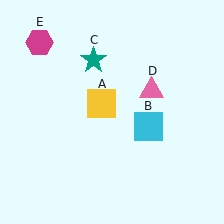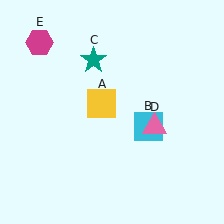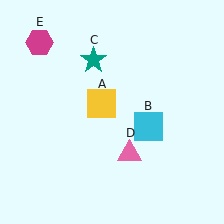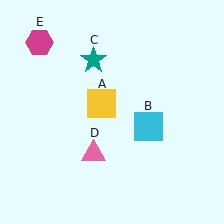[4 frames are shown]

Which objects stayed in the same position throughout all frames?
Yellow square (object A) and cyan square (object B) and teal star (object C) and magenta hexagon (object E) remained stationary.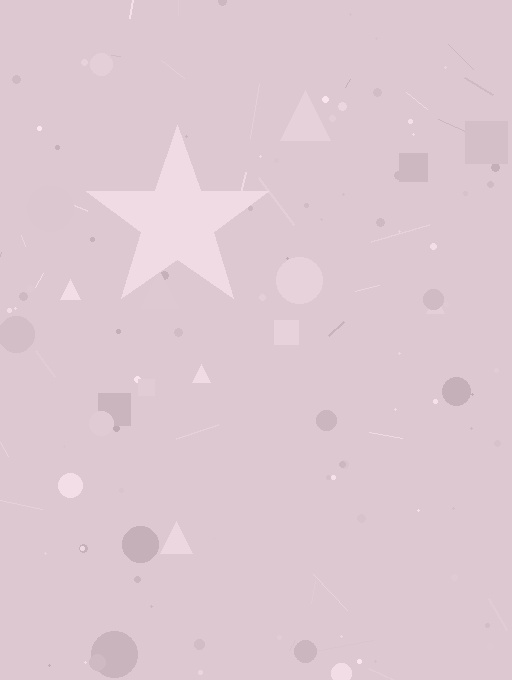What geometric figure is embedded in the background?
A star is embedded in the background.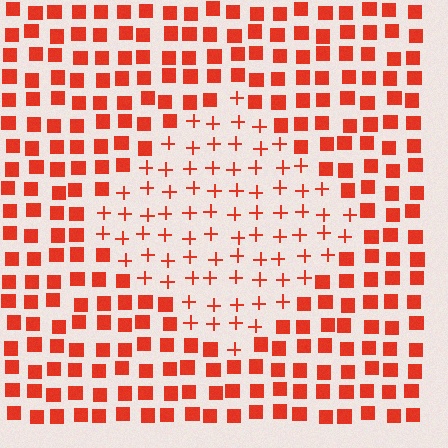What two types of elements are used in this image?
The image uses plus signs inside the diamond region and squares outside it.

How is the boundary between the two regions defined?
The boundary is defined by a change in element shape: plus signs inside vs. squares outside. All elements share the same color and spacing.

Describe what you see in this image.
The image is filled with small red elements arranged in a uniform grid. A diamond-shaped region contains plus signs, while the surrounding area contains squares. The boundary is defined purely by the change in element shape.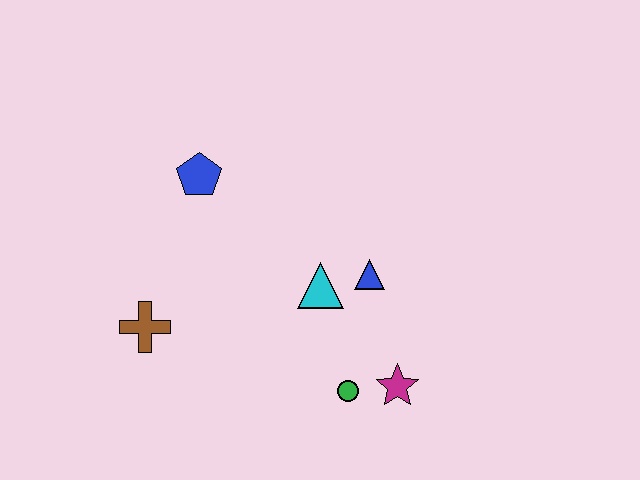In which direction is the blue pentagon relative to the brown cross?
The blue pentagon is above the brown cross.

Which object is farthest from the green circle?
The blue pentagon is farthest from the green circle.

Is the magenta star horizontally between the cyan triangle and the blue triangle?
No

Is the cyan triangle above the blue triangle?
No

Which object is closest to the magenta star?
The green circle is closest to the magenta star.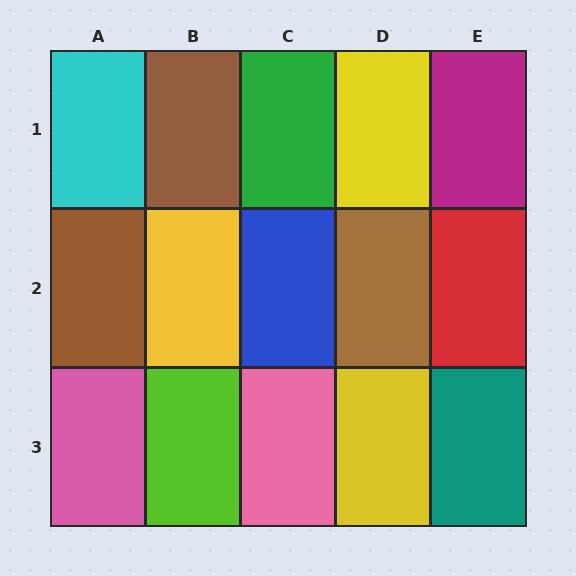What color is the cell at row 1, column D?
Yellow.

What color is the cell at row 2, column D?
Brown.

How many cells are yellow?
3 cells are yellow.